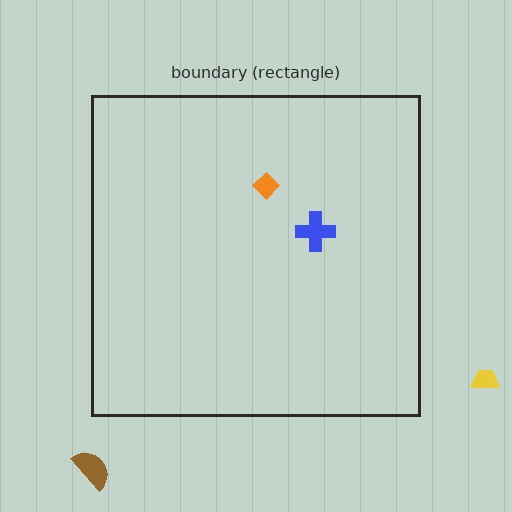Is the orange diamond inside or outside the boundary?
Inside.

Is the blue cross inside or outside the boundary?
Inside.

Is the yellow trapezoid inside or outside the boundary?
Outside.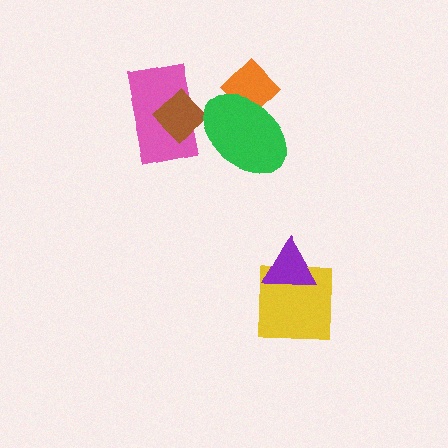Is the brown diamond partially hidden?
Yes, it is partially covered by another shape.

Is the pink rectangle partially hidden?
Yes, it is partially covered by another shape.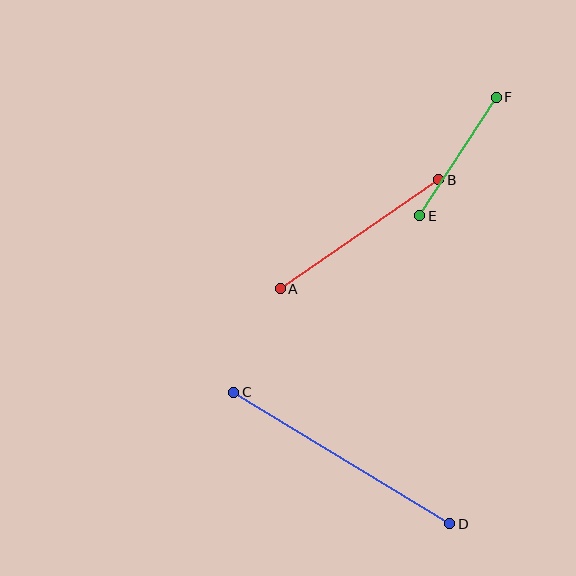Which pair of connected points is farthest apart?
Points C and D are farthest apart.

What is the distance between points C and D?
The distance is approximately 253 pixels.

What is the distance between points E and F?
The distance is approximately 141 pixels.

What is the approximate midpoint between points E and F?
The midpoint is at approximately (458, 157) pixels.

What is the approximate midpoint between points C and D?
The midpoint is at approximately (342, 458) pixels.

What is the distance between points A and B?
The distance is approximately 192 pixels.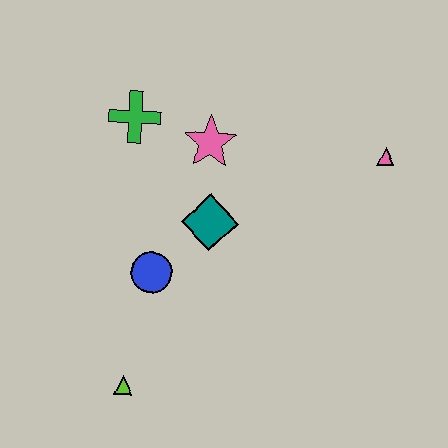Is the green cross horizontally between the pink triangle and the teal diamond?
No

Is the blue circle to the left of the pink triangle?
Yes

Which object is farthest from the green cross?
The lime triangle is farthest from the green cross.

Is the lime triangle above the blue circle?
No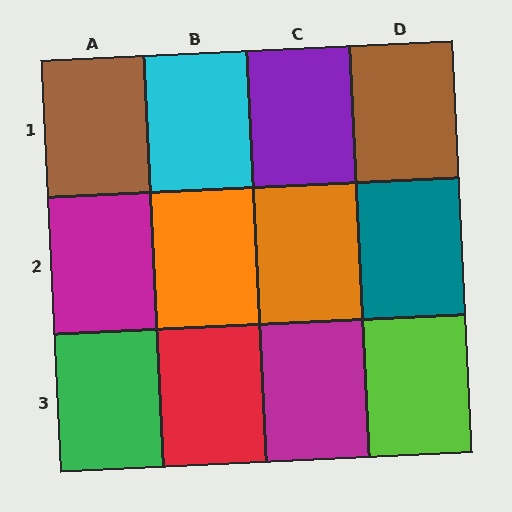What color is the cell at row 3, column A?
Green.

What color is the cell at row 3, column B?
Red.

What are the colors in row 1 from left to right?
Brown, cyan, purple, brown.